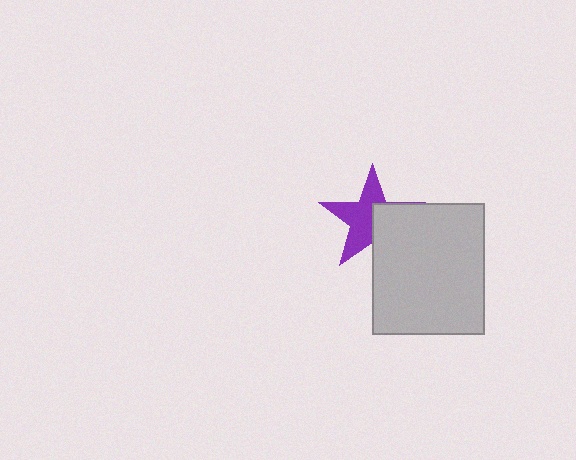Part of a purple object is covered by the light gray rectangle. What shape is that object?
It is a star.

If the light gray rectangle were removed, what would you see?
You would see the complete purple star.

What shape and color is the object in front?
The object in front is a light gray rectangle.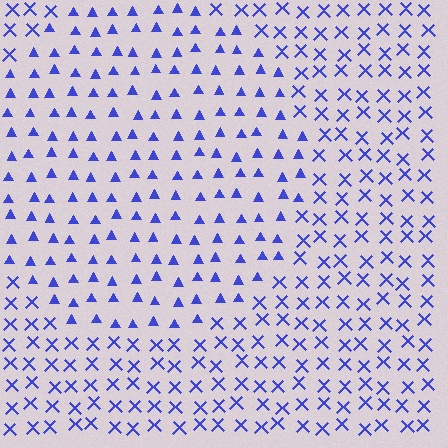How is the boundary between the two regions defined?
The boundary is defined by a change in element shape: triangles inside vs. X marks outside. All elements share the same color and spacing.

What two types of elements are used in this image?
The image uses triangles inside the circle region and X marks outside it.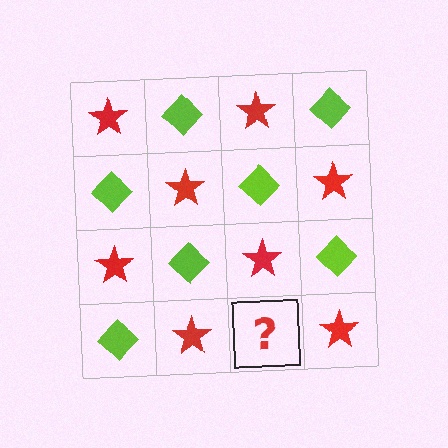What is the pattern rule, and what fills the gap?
The rule is that it alternates red star and lime diamond in a checkerboard pattern. The gap should be filled with a lime diamond.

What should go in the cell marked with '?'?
The missing cell should contain a lime diamond.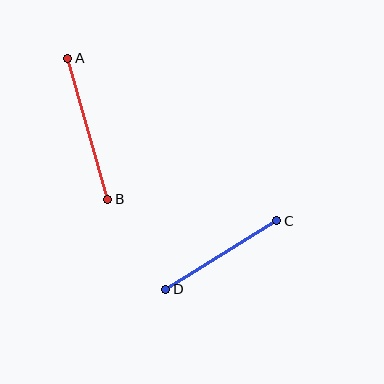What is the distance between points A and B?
The distance is approximately 147 pixels.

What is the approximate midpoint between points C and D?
The midpoint is at approximately (221, 255) pixels.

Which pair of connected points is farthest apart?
Points A and B are farthest apart.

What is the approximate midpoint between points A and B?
The midpoint is at approximately (88, 129) pixels.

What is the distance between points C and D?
The distance is approximately 130 pixels.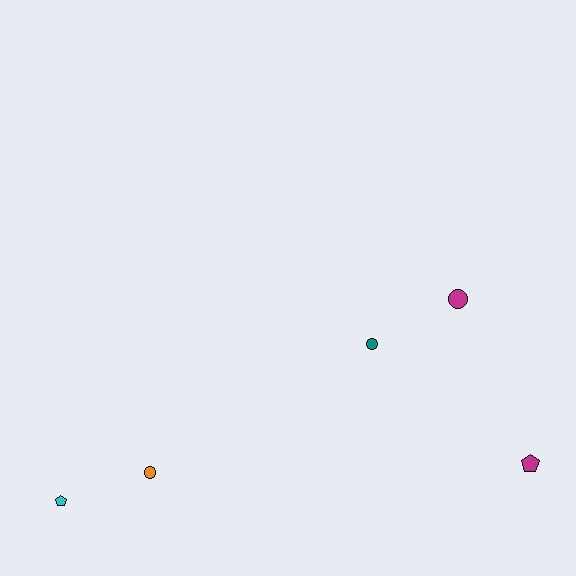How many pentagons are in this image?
There are 2 pentagons.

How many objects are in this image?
There are 5 objects.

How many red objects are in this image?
There are no red objects.